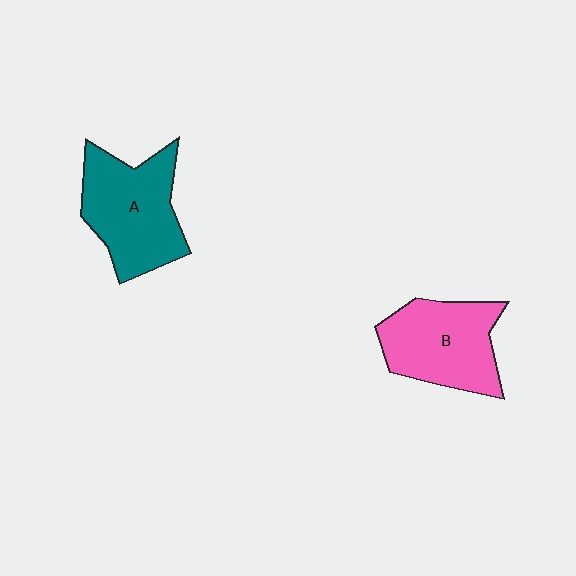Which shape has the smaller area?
Shape B (pink).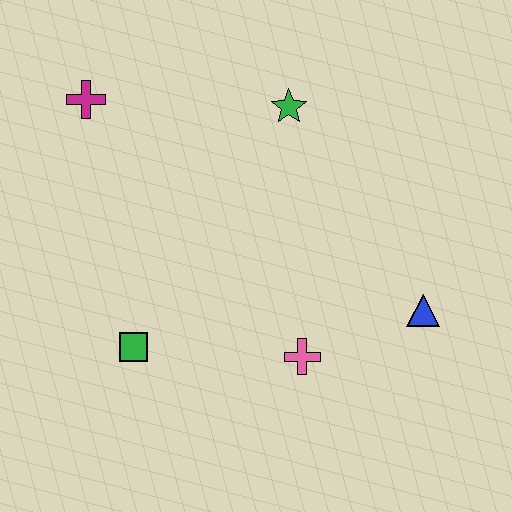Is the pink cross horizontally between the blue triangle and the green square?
Yes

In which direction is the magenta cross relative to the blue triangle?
The magenta cross is to the left of the blue triangle.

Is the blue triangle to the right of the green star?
Yes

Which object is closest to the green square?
The pink cross is closest to the green square.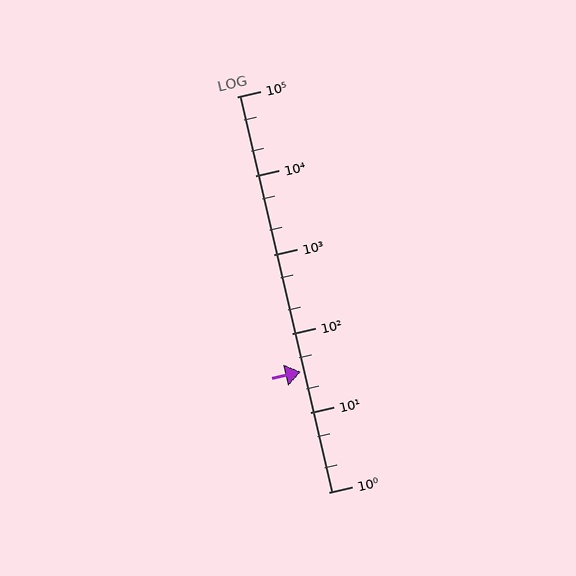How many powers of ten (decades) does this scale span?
The scale spans 5 decades, from 1 to 100000.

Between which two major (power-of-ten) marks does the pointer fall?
The pointer is between 10 and 100.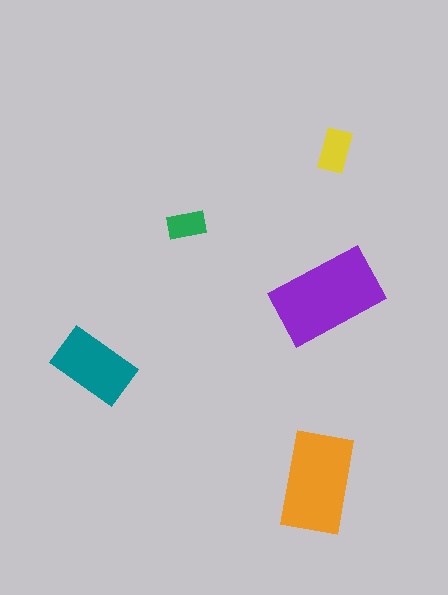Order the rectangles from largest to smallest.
the purple one, the orange one, the teal one, the yellow one, the green one.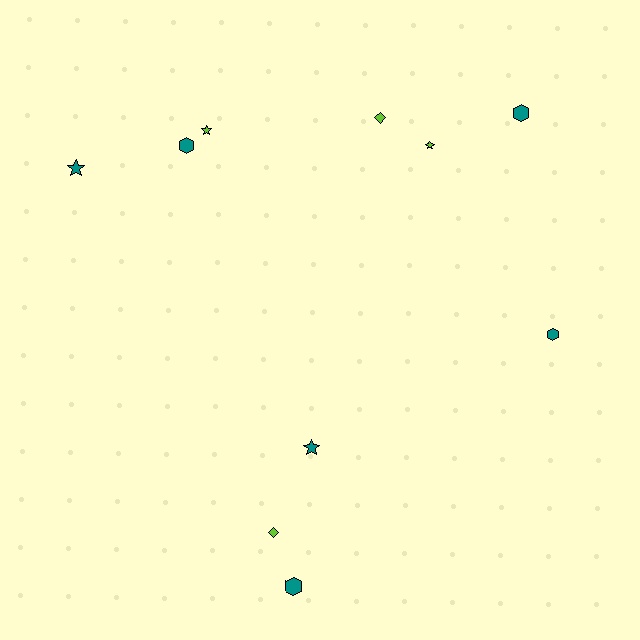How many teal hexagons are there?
There are 4 teal hexagons.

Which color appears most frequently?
Teal, with 6 objects.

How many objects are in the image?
There are 10 objects.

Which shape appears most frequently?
Hexagon, with 4 objects.